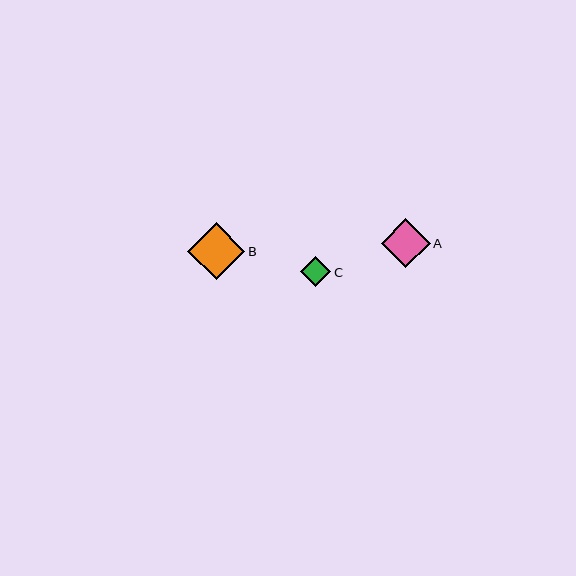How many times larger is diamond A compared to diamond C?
Diamond A is approximately 1.7 times the size of diamond C.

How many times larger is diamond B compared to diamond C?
Diamond B is approximately 1.9 times the size of diamond C.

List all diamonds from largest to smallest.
From largest to smallest: B, A, C.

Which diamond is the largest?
Diamond B is the largest with a size of approximately 57 pixels.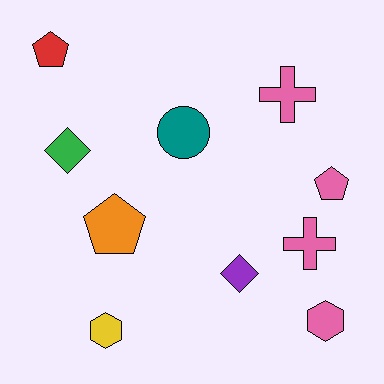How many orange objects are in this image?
There is 1 orange object.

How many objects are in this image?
There are 10 objects.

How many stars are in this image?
There are no stars.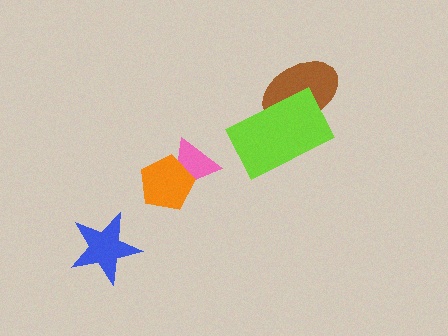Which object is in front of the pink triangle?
The orange pentagon is in front of the pink triangle.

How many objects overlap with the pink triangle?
1 object overlaps with the pink triangle.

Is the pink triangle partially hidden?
Yes, it is partially covered by another shape.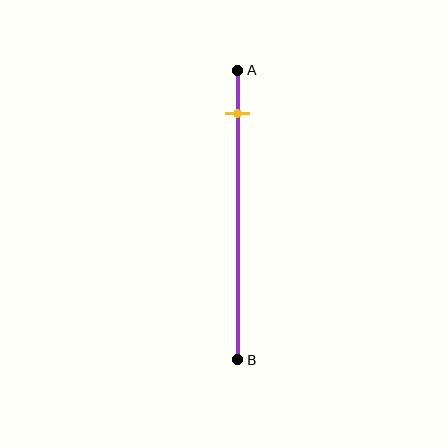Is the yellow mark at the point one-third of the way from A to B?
No, the mark is at about 15% from A, not at the 33% one-third point.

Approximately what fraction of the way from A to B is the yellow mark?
The yellow mark is approximately 15% of the way from A to B.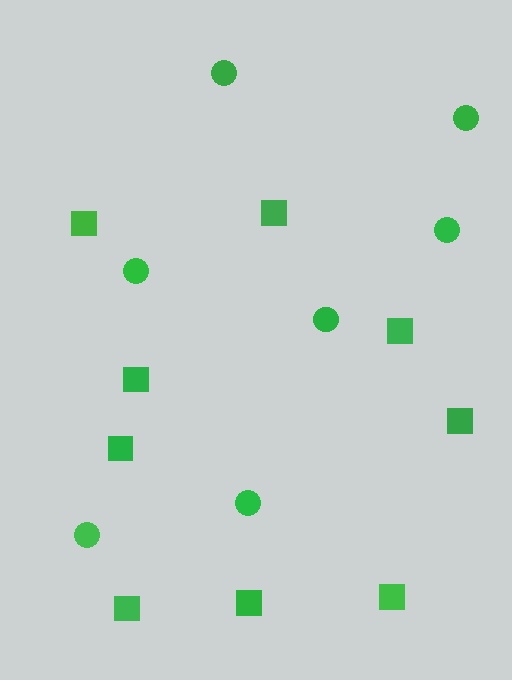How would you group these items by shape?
There are 2 groups: one group of circles (7) and one group of squares (9).